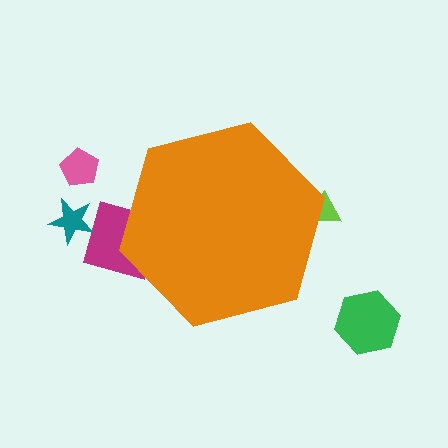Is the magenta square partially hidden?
Yes, the magenta square is partially hidden behind the orange hexagon.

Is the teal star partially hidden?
No, the teal star is fully visible.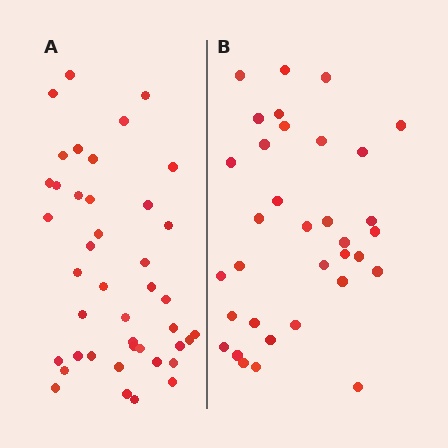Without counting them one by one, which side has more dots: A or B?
Region A (the left region) has more dots.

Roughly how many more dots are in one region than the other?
Region A has roughly 8 or so more dots than region B.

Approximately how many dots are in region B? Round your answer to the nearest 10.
About 30 dots. (The exact count is 34, which rounds to 30.)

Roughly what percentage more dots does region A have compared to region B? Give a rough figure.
About 25% more.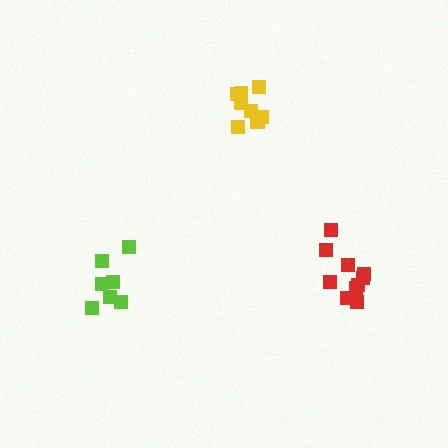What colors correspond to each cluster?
The clusters are colored: red, yellow, lime.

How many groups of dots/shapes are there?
There are 3 groups.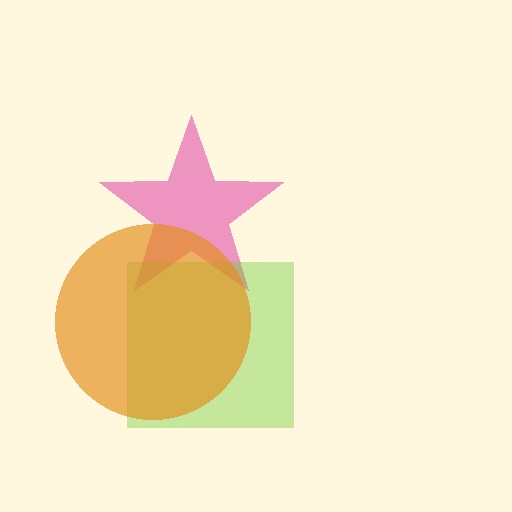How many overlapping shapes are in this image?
There are 3 overlapping shapes in the image.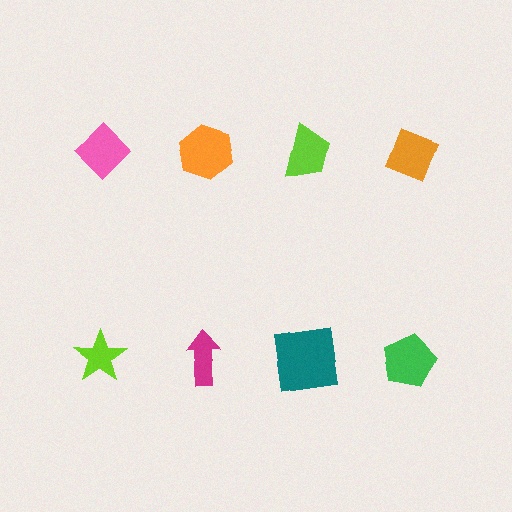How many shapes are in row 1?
4 shapes.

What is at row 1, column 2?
An orange hexagon.